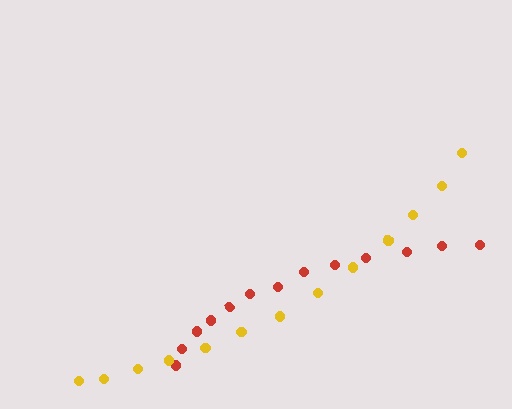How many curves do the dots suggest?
There are 2 distinct paths.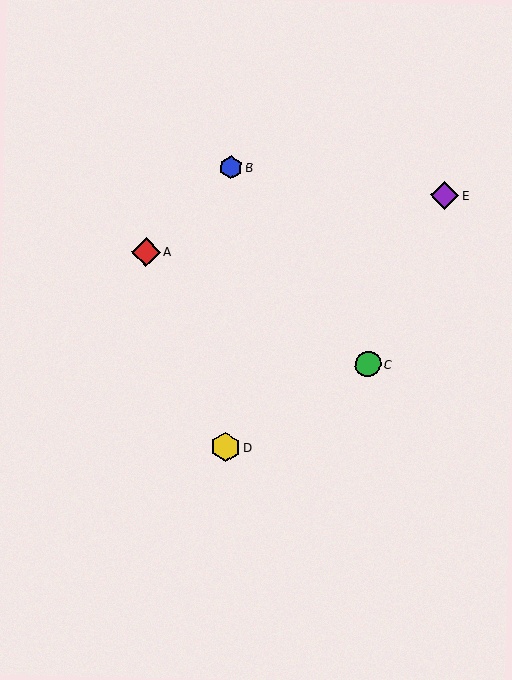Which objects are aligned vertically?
Objects B, D are aligned vertically.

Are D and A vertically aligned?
No, D is at x≈225 and A is at x≈146.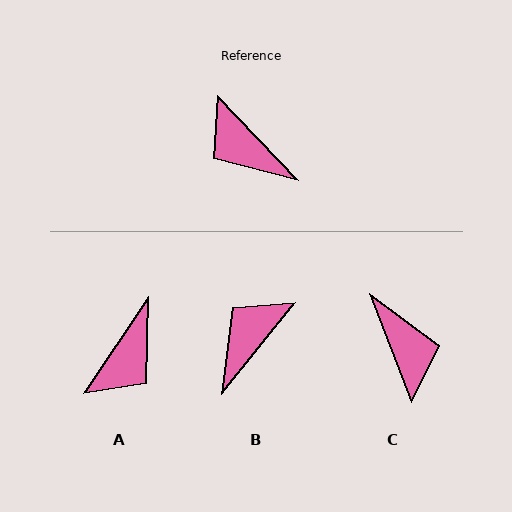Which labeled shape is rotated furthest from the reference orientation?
C, about 158 degrees away.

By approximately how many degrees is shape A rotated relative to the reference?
Approximately 103 degrees counter-clockwise.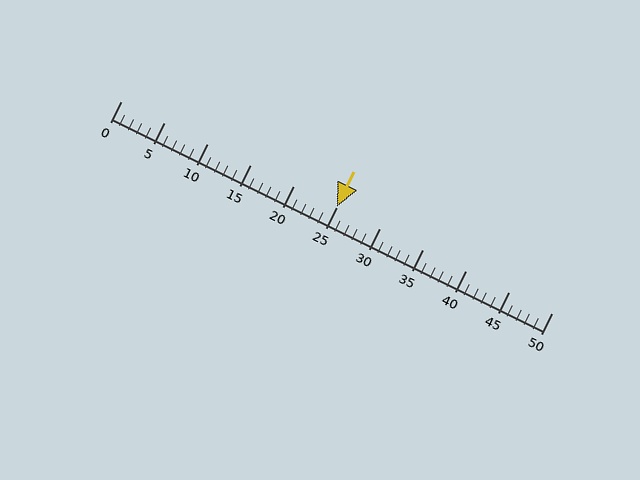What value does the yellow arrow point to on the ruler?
The yellow arrow points to approximately 25.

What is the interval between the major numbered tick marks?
The major tick marks are spaced 5 units apart.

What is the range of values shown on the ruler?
The ruler shows values from 0 to 50.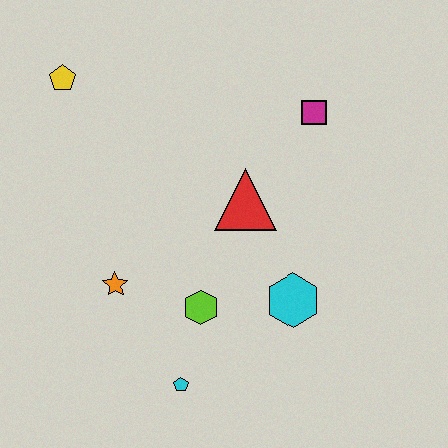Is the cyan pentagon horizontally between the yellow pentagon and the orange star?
No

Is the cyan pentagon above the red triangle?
No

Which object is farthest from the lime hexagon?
The yellow pentagon is farthest from the lime hexagon.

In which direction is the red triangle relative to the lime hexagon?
The red triangle is above the lime hexagon.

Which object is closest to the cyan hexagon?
The lime hexagon is closest to the cyan hexagon.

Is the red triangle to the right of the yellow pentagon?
Yes